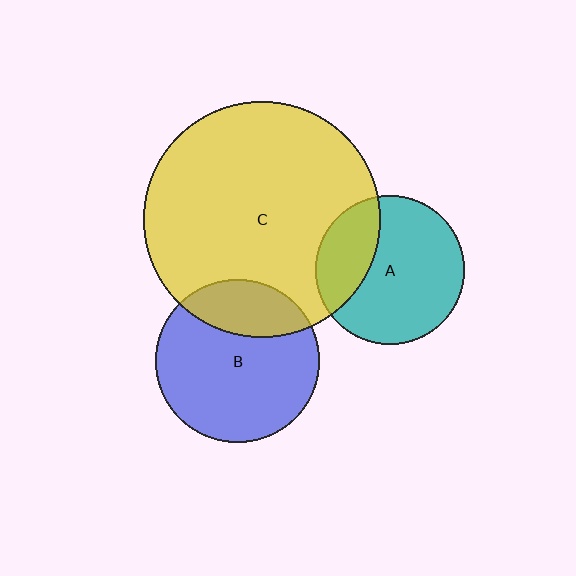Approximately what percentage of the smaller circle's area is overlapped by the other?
Approximately 30%.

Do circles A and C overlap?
Yes.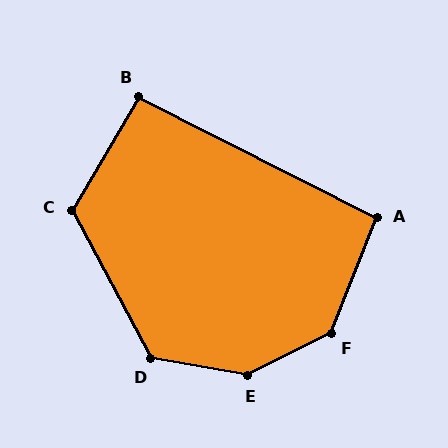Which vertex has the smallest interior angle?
B, at approximately 94 degrees.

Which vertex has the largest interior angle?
E, at approximately 143 degrees.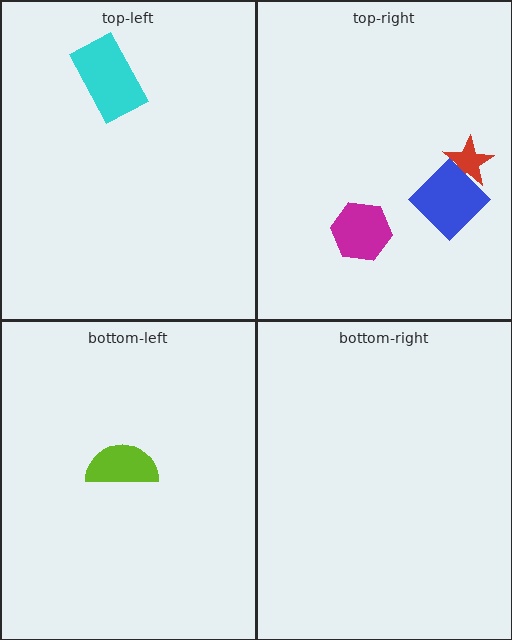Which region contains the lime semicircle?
The bottom-left region.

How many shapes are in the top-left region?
1.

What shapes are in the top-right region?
The red star, the magenta hexagon, the blue diamond.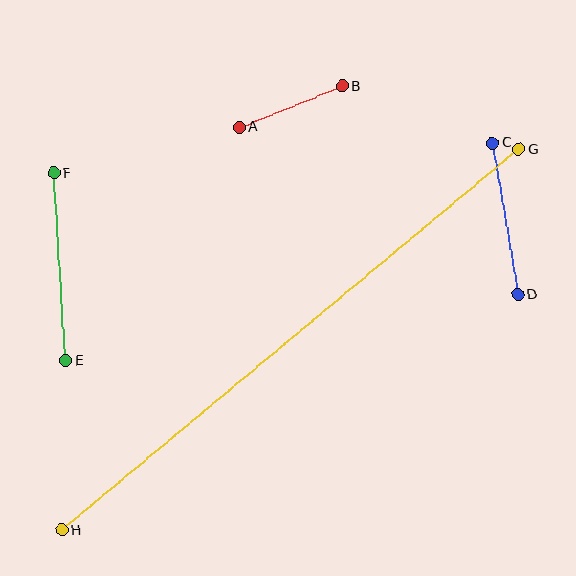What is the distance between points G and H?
The distance is approximately 595 pixels.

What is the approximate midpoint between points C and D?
The midpoint is at approximately (505, 219) pixels.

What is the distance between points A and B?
The distance is approximately 111 pixels.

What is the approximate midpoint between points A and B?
The midpoint is at approximately (291, 107) pixels.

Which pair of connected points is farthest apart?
Points G and H are farthest apart.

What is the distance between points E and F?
The distance is approximately 188 pixels.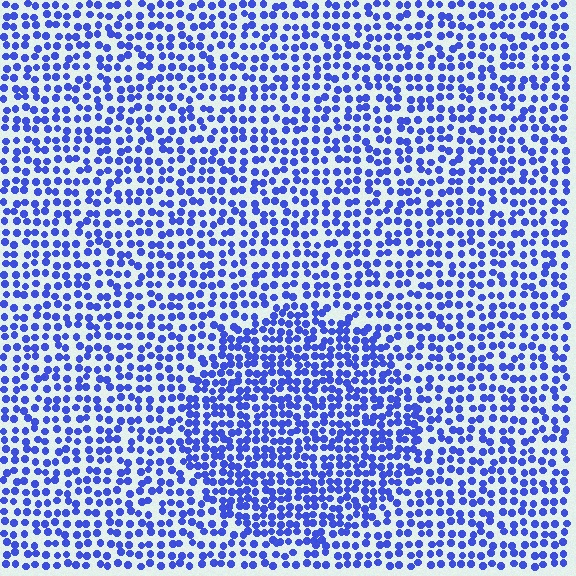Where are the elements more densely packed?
The elements are more densely packed inside the circle boundary.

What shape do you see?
I see a circle.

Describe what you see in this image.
The image contains small blue elements arranged at two different densities. A circle-shaped region is visible where the elements are more densely packed than the surrounding area.